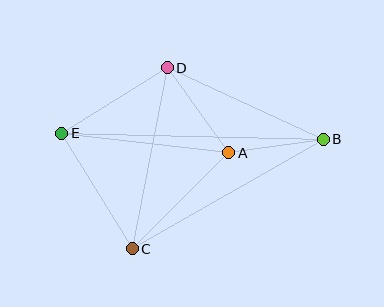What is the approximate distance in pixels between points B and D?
The distance between B and D is approximately 171 pixels.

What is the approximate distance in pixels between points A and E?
The distance between A and E is approximately 168 pixels.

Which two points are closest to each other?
Points A and B are closest to each other.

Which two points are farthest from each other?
Points B and E are farthest from each other.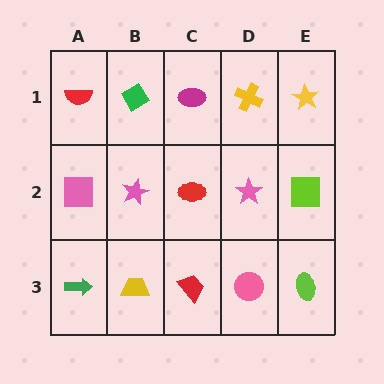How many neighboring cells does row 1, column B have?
3.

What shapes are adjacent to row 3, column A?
A pink square (row 2, column A), a yellow trapezoid (row 3, column B).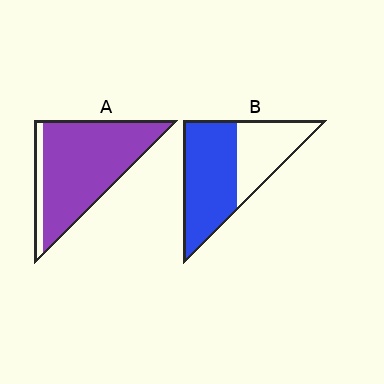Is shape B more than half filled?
Yes.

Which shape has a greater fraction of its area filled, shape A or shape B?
Shape A.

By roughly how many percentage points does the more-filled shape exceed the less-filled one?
By roughly 25 percentage points (A over B).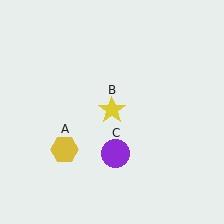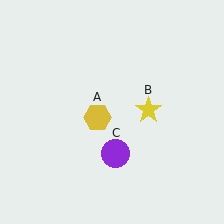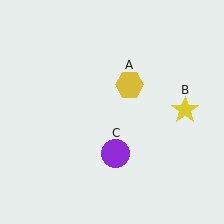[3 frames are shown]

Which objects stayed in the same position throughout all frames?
Purple circle (object C) remained stationary.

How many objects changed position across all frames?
2 objects changed position: yellow hexagon (object A), yellow star (object B).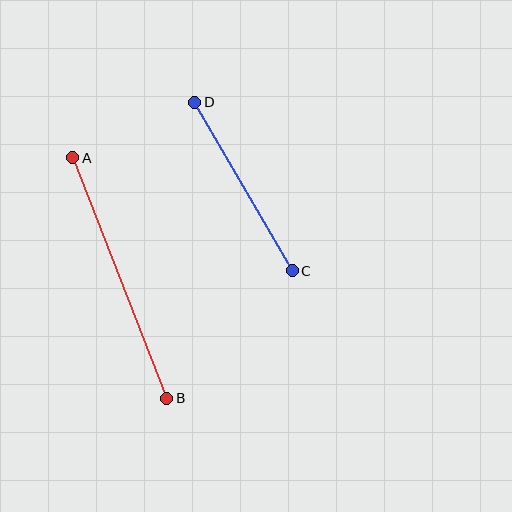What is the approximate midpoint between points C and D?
The midpoint is at approximately (243, 187) pixels.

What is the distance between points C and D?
The distance is approximately 194 pixels.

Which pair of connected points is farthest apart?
Points A and B are farthest apart.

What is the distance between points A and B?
The distance is approximately 258 pixels.